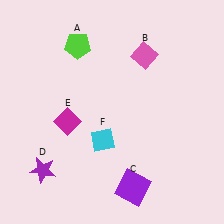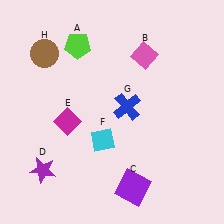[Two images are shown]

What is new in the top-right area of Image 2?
A blue cross (G) was added in the top-right area of Image 2.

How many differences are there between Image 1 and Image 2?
There are 2 differences between the two images.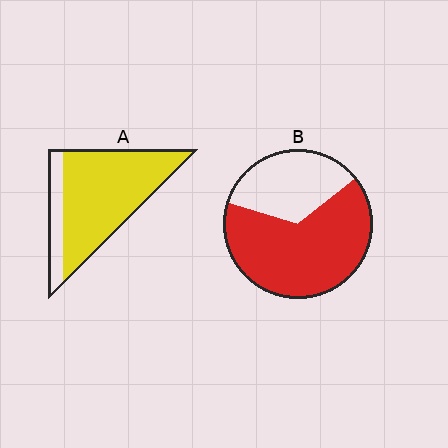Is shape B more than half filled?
Yes.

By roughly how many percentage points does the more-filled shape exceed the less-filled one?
By roughly 15 percentage points (A over B).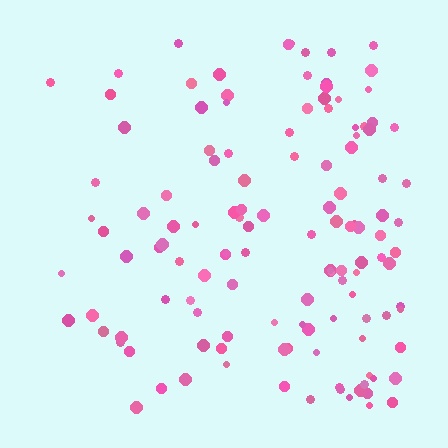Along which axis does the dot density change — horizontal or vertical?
Horizontal.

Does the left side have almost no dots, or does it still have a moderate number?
Still a moderate number, just noticeably fewer than the right.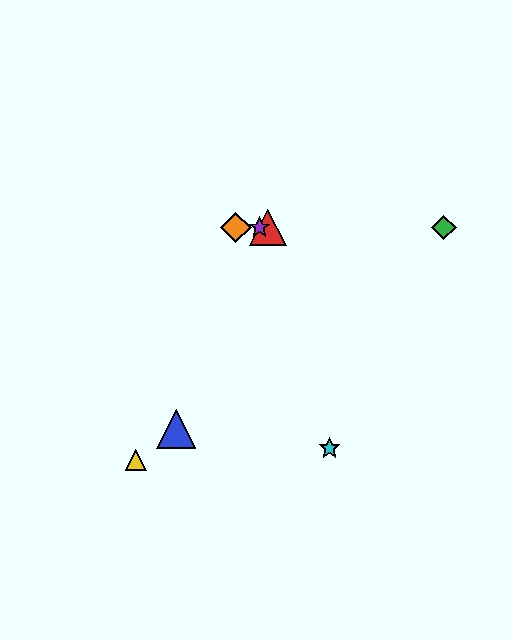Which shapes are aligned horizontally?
The red triangle, the green diamond, the purple star, the orange diamond are aligned horizontally.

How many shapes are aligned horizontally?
4 shapes (the red triangle, the green diamond, the purple star, the orange diamond) are aligned horizontally.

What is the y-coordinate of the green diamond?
The green diamond is at y≈227.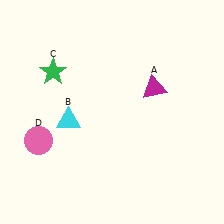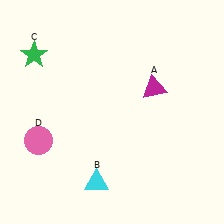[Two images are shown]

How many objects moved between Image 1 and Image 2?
2 objects moved between the two images.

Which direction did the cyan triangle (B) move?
The cyan triangle (B) moved down.